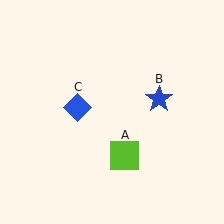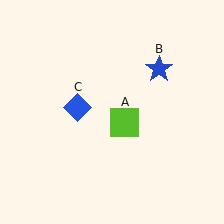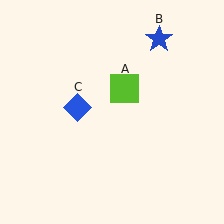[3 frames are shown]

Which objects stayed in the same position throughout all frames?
Blue diamond (object C) remained stationary.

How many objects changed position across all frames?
2 objects changed position: lime square (object A), blue star (object B).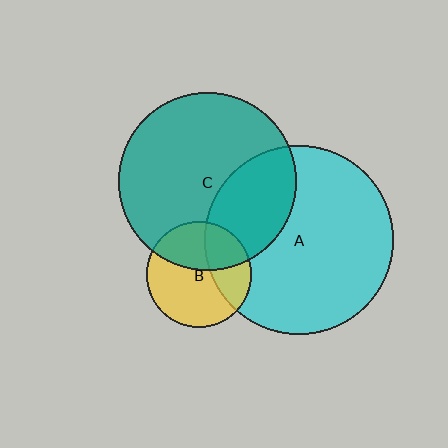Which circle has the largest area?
Circle A (cyan).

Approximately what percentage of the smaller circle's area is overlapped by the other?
Approximately 30%.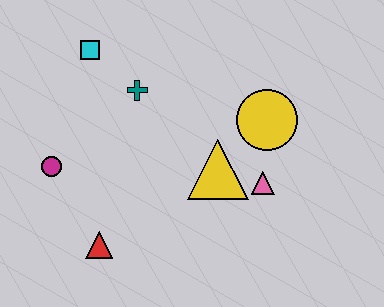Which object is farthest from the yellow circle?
The magenta circle is farthest from the yellow circle.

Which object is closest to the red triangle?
The magenta circle is closest to the red triangle.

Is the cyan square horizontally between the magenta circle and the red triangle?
Yes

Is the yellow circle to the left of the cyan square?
No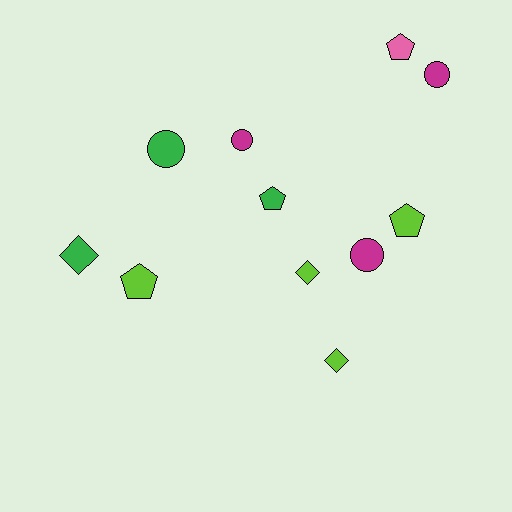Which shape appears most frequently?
Pentagon, with 4 objects.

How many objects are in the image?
There are 11 objects.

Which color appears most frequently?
Lime, with 4 objects.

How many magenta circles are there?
There are 3 magenta circles.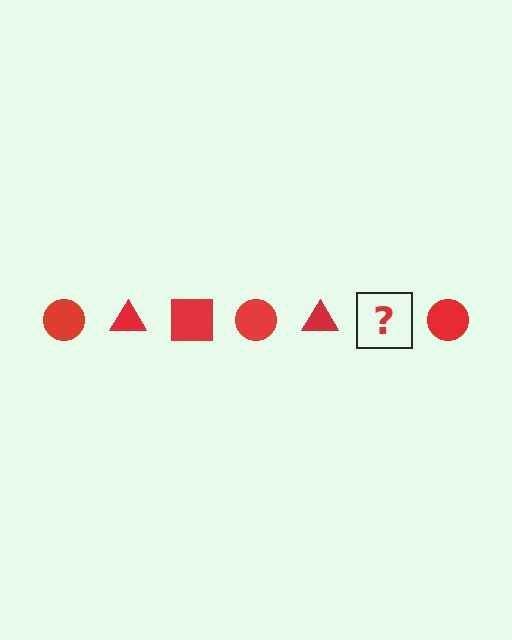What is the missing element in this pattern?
The missing element is a red square.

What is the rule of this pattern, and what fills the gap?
The rule is that the pattern cycles through circle, triangle, square shapes in red. The gap should be filled with a red square.